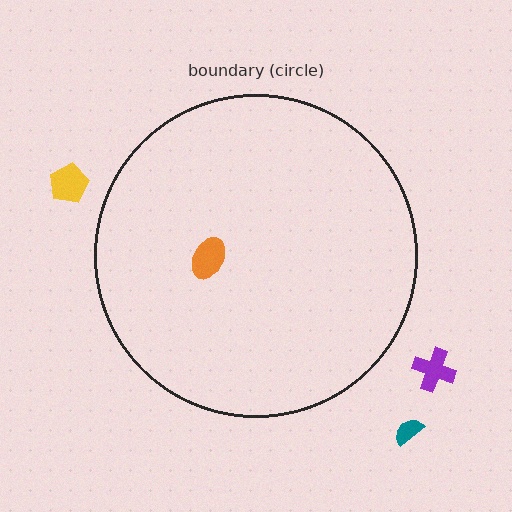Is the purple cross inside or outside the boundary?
Outside.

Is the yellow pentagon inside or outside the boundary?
Outside.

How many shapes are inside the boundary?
1 inside, 3 outside.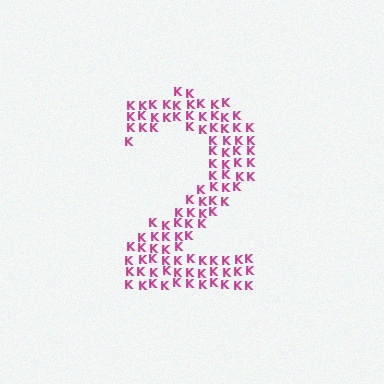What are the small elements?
The small elements are letter K's.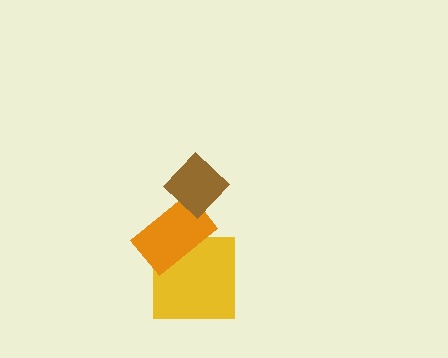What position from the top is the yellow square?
The yellow square is 3rd from the top.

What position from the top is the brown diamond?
The brown diamond is 1st from the top.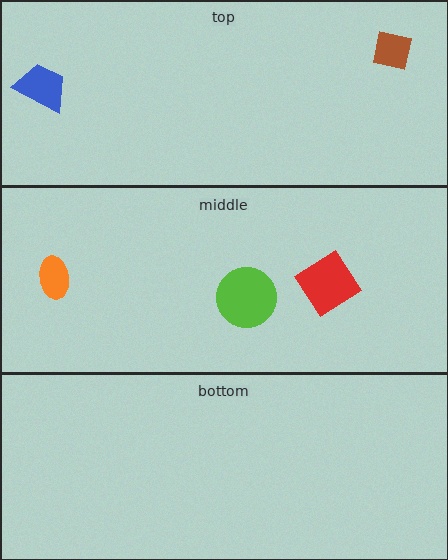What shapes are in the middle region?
The red diamond, the orange ellipse, the lime circle.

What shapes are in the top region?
The brown square, the blue trapezoid.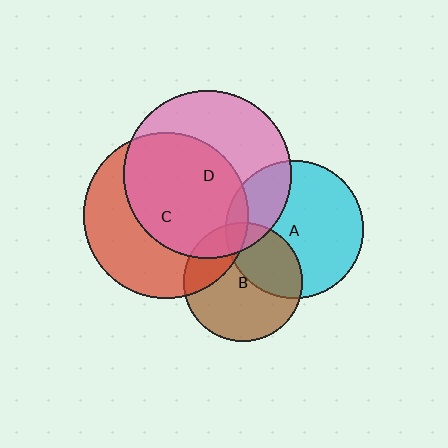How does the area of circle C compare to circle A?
Approximately 1.4 times.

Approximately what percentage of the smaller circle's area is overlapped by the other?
Approximately 15%.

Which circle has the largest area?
Circle D (pink).